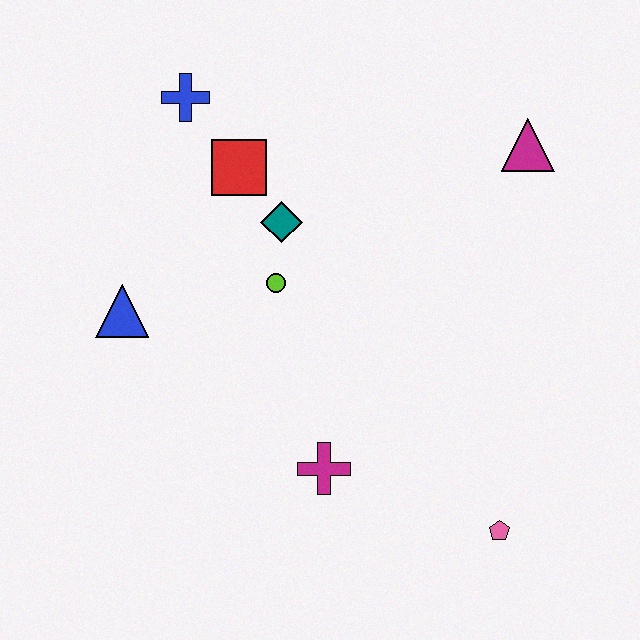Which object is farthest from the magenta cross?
The blue cross is farthest from the magenta cross.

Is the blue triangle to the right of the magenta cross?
No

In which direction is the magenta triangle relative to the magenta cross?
The magenta triangle is above the magenta cross.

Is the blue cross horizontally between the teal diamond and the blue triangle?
Yes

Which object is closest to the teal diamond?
The lime circle is closest to the teal diamond.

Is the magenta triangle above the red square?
Yes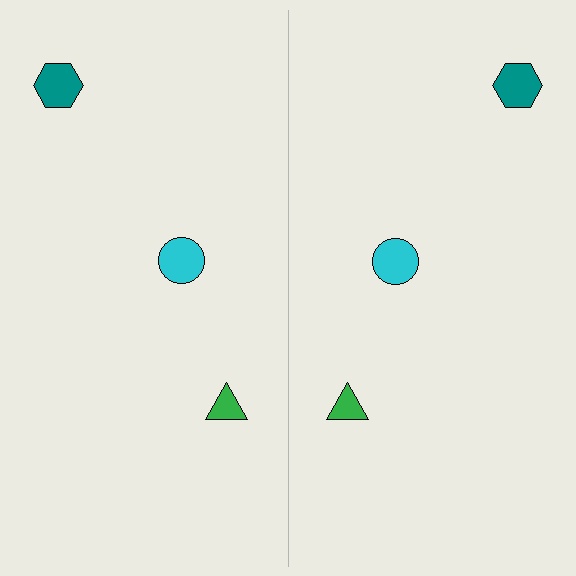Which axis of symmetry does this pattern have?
The pattern has a vertical axis of symmetry running through the center of the image.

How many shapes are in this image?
There are 6 shapes in this image.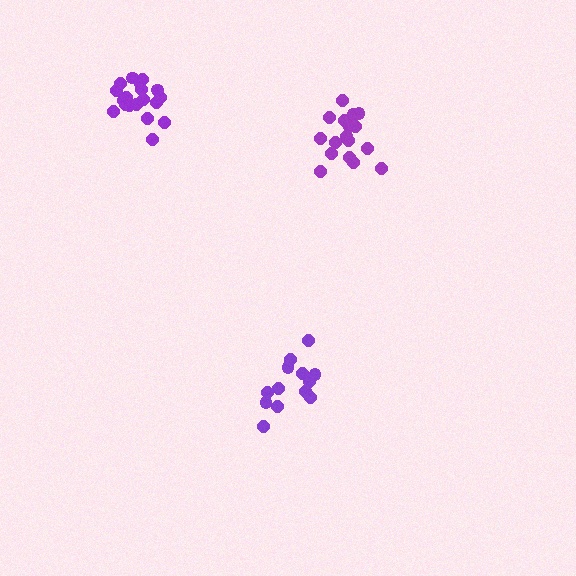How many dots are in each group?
Group 1: 17 dots, Group 2: 13 dots, Group 3: 19 dots (49 total).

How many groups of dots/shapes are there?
There are 3 groups.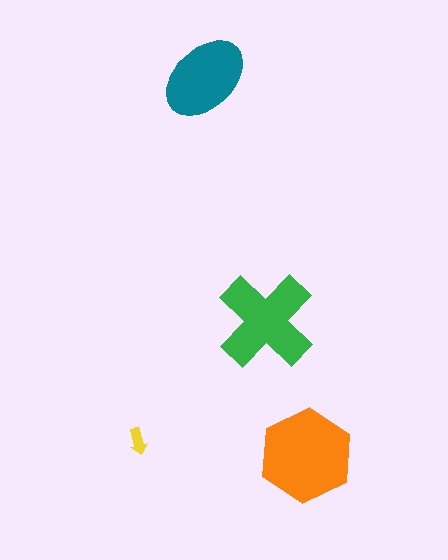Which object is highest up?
The teal ellipse is topmost.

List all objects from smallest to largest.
The yellow arrow, the teal ellipse, the green cross, the orange hexagon.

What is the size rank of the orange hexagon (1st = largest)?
1st.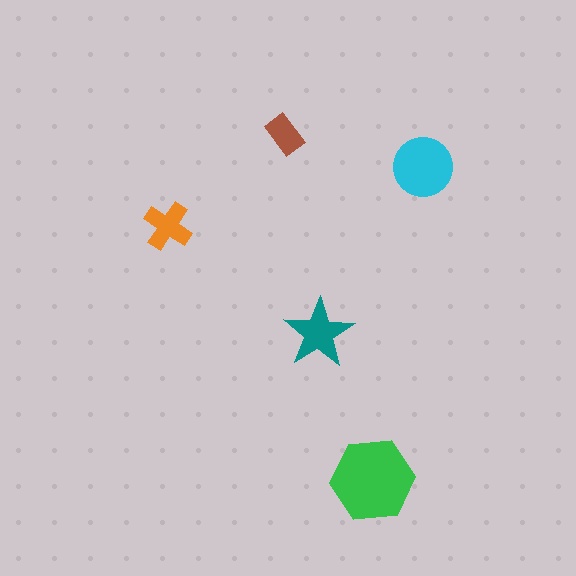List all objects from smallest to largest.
The brown rectangle, the orange cross, the teal star, the cyan circle, the green hexagon.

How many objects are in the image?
There are 5 objects in the image.